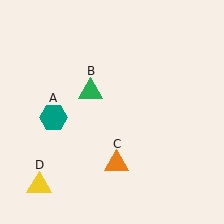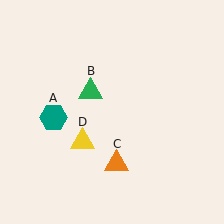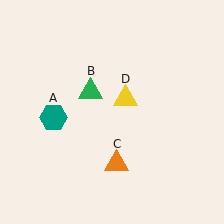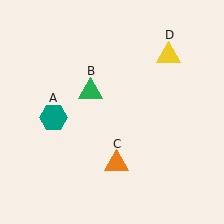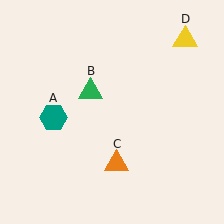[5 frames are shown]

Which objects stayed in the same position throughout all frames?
Teal hexagon (object A) and green triangle (object B) and orange triangle (object C) remained stationary.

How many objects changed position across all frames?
1 object changed position: yellow triangle (object D).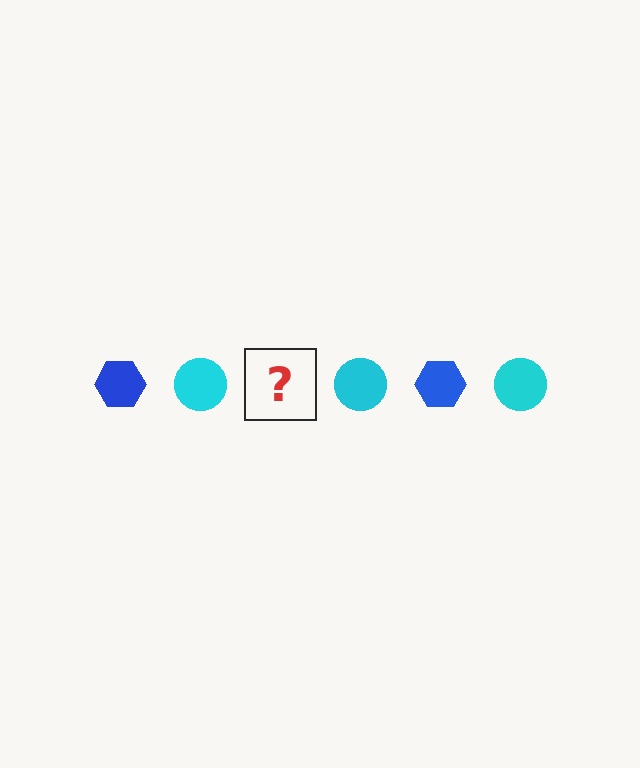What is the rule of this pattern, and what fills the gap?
The rule is that the pattern alternates between blue hexagon and cyan circle. The gap should be filled with a blue hexagon.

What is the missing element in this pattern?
The missing element is a blue hexagon.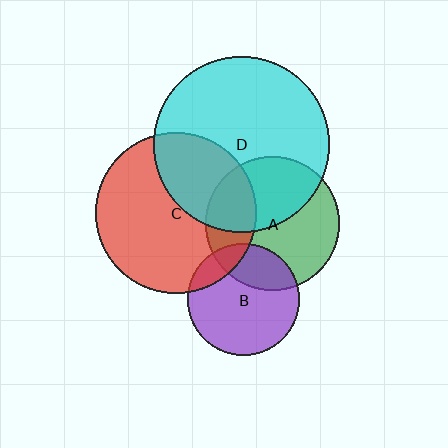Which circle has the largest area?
Circle D (cyan).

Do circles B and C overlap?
Yes.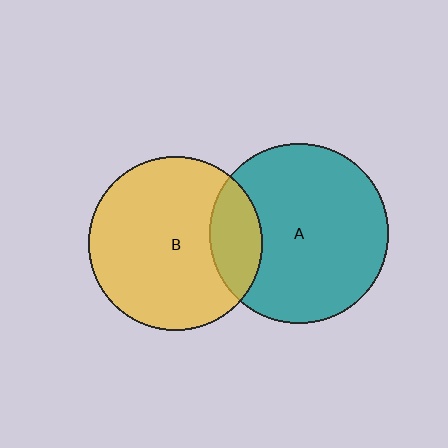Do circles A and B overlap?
Yes.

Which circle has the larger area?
Circle A (teal).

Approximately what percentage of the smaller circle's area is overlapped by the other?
Approximately 20%.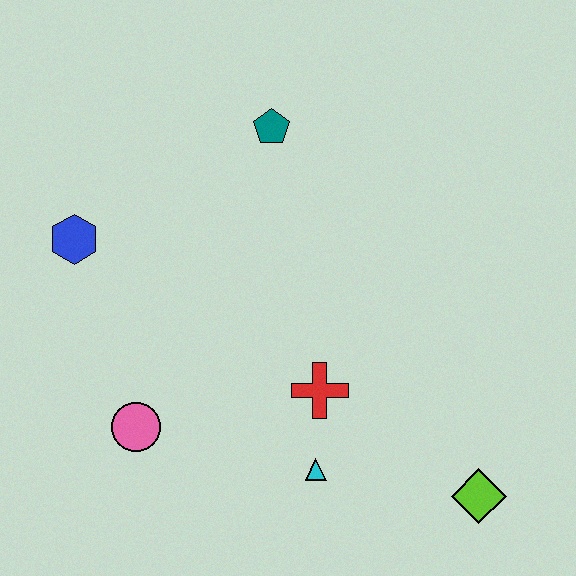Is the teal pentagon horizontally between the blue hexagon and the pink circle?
No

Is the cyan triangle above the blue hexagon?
No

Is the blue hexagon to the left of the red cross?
Yes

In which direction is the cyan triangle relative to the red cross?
The cyan triangle is below the red cross.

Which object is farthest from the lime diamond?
The blue hexagon is farthest from the lime diamond.